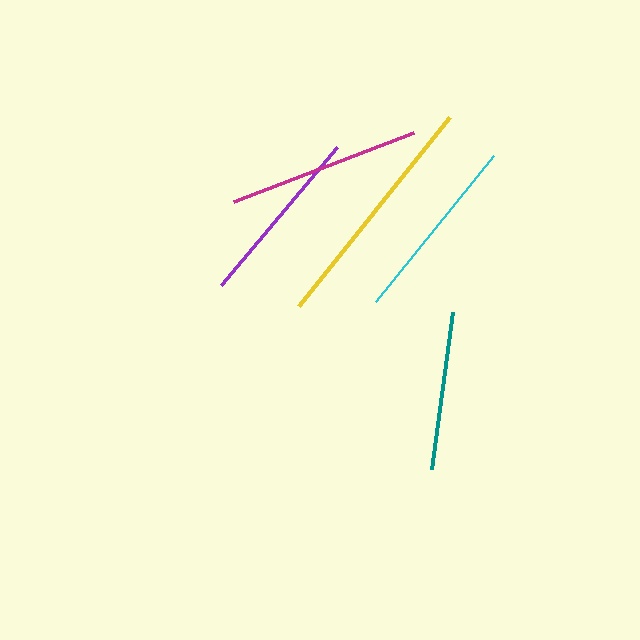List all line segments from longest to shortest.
From longest to shortest: yellow, magenta, cyan, purple, teal.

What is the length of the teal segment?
The teal segment is approximately 158 pixels long.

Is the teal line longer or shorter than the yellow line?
The yellow line is longer than the teal line.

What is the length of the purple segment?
The purple segment is approximately 181 pixels long.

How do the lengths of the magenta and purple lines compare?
The magenta and purple lines are approximately the same length.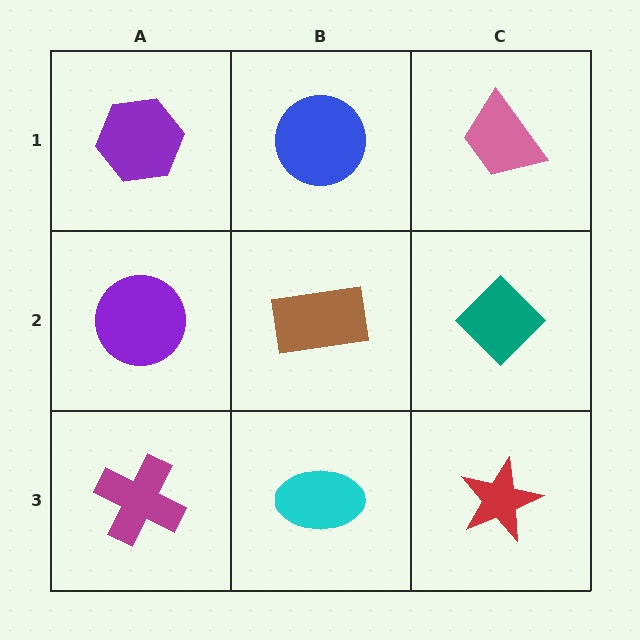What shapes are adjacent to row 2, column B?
A blue circle (row 1, column B), a cyan ellipse (row 3, column B), a purple circle (row 2, column A), a teal diamond (row 2, column C).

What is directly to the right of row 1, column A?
A blue circle.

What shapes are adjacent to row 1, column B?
A brown rectangle (row 2, column B), a purple hexagon (row 1, column A), a pink trapezoid (row 1, column C).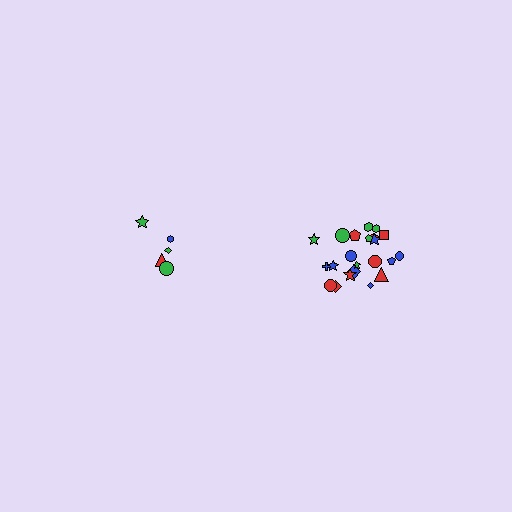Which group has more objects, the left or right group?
The right group.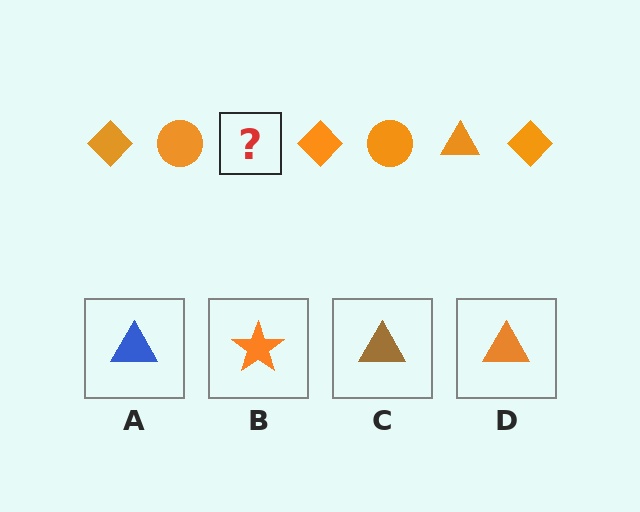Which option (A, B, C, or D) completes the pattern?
D.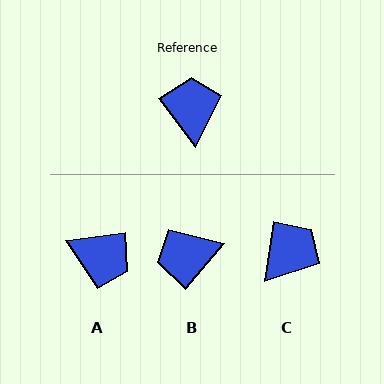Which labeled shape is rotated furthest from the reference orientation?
A, about 120 degrees away.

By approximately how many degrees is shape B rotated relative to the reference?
Approximately 103 degrees counter-clockwise.